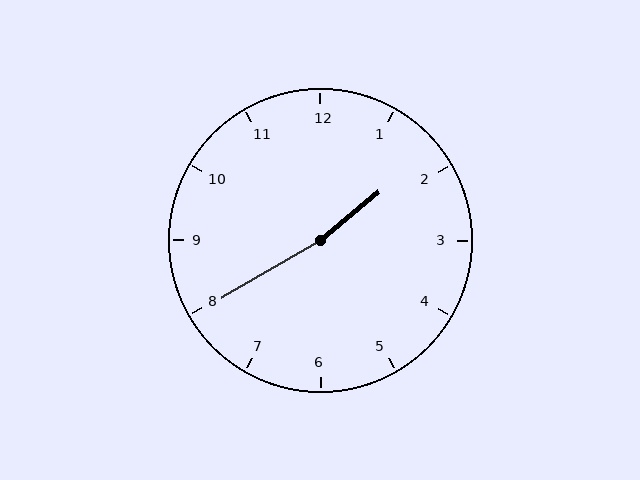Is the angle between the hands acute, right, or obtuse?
It is obtuse.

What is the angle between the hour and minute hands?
Approximately 170 degrees.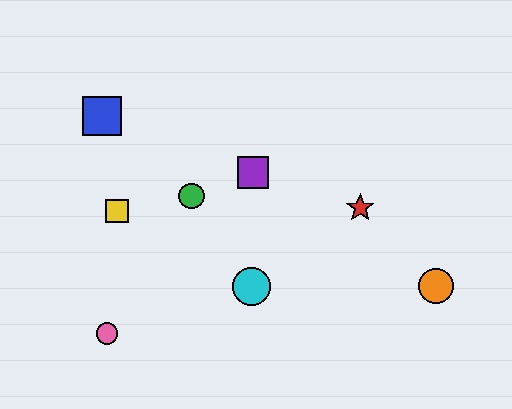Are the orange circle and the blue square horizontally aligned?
No, the orange circle is at y≈286 and the blue square is at y≈116.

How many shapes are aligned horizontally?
2 shapes (the orange circle, the cyan circle) are aligned horizontally.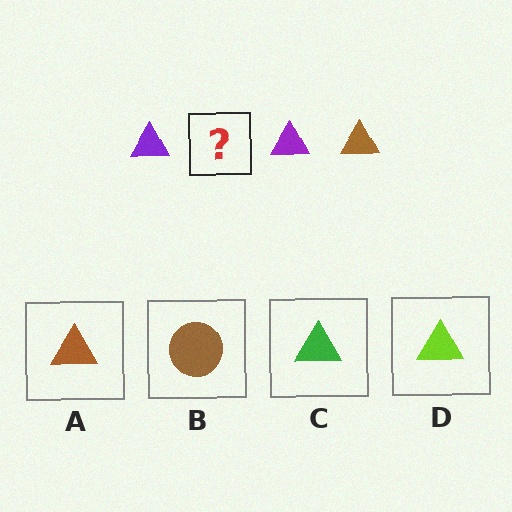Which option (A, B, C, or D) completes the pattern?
A.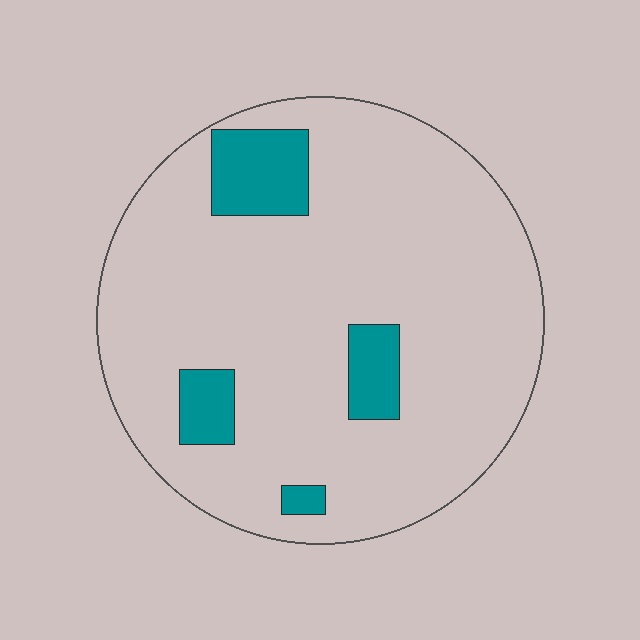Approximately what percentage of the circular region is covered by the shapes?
Approximately 10%.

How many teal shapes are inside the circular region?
4.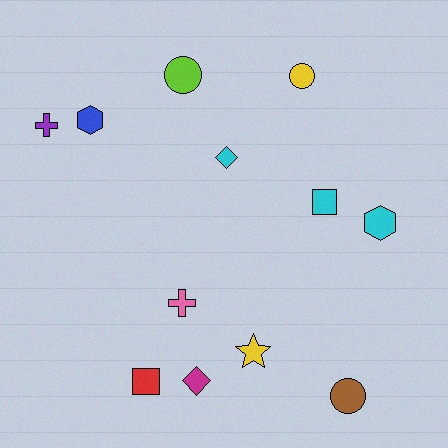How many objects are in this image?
There are 12 objects.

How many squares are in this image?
There are 2 squares.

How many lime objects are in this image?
There is 1 lime object.